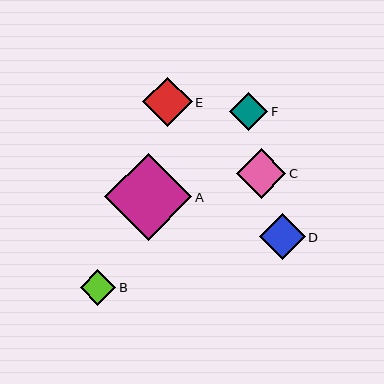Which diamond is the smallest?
Diamond B is the smallest with a size of approximately 36 pixels.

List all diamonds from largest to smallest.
From largest to smallest: A, E, C, D, F, B.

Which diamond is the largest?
Diamond A is the largest with a size of approximately 87 pixels.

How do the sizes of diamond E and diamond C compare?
Diamond E and diamond C are approximately the same size.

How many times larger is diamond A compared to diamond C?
Diamond A is approximately 1.8 times the size of diamond C.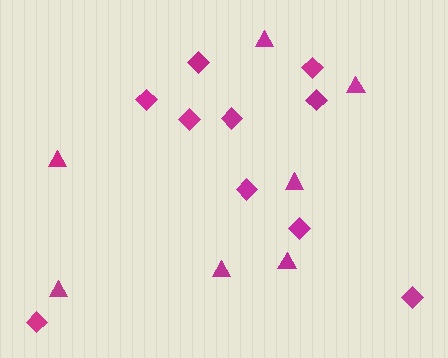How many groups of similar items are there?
There are 2 groups: one group of triangles (7) and one group of diamonds (10).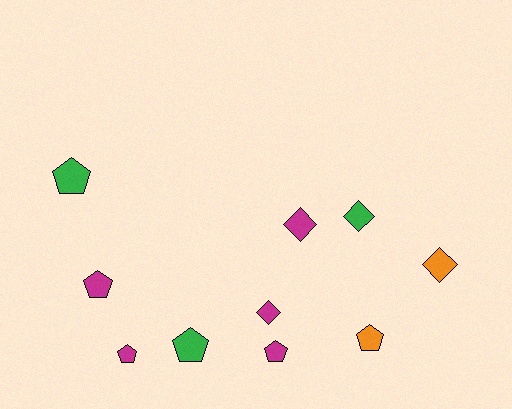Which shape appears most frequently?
Pentagon, with 6 objects.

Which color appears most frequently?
Magenta, with 5 objects.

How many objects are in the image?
There are 10 objects.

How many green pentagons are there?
There are 2 green pentagons.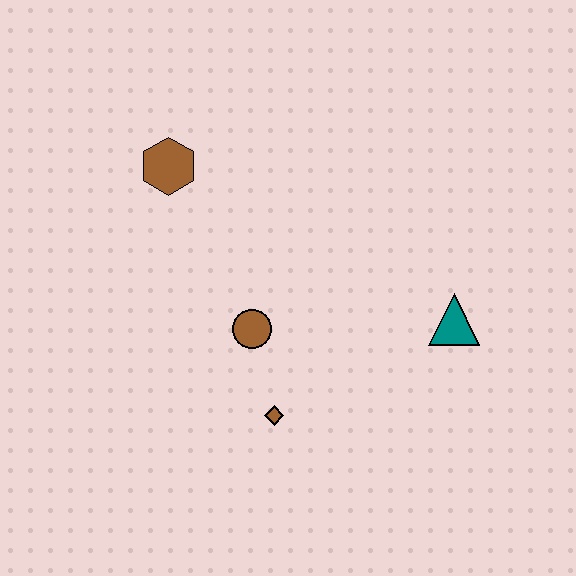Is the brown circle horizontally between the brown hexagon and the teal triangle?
Yes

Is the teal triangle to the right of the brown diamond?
Yes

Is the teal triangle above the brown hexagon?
No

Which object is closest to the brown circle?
The brown diamond is closest to the brown circle.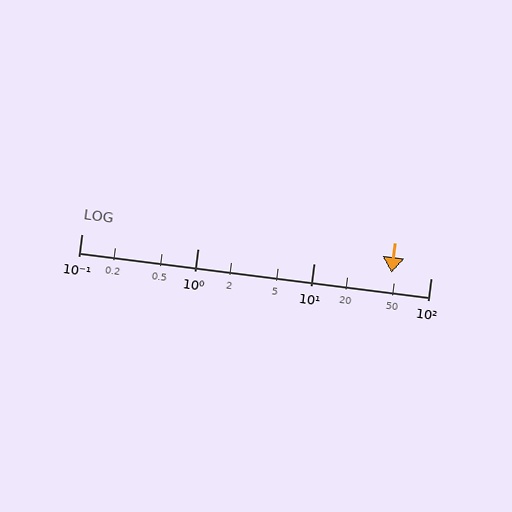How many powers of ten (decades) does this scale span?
The scale spans 3 decades, from 0.1 to 100.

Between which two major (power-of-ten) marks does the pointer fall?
The pointer is between 10 and 100.